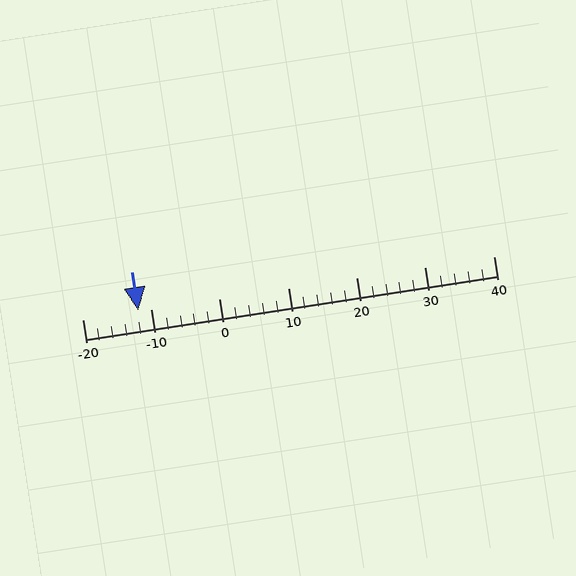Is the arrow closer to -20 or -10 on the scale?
The arrow is closer to -10.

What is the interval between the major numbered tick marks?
The major tick marks are spaced 10 units apart.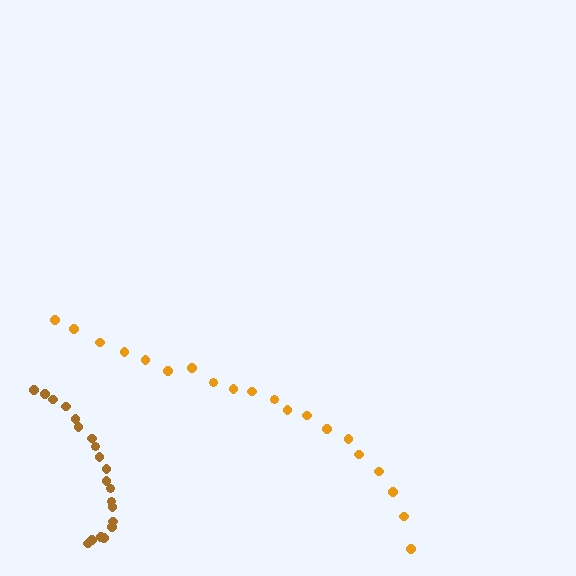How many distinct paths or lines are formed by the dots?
There are 2 distinct paths.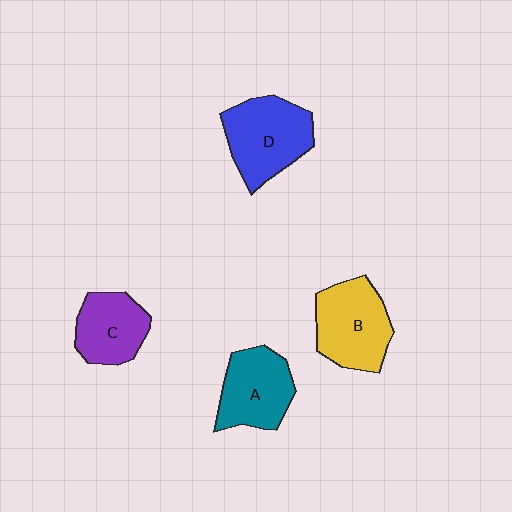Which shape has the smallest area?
Shape C (purple).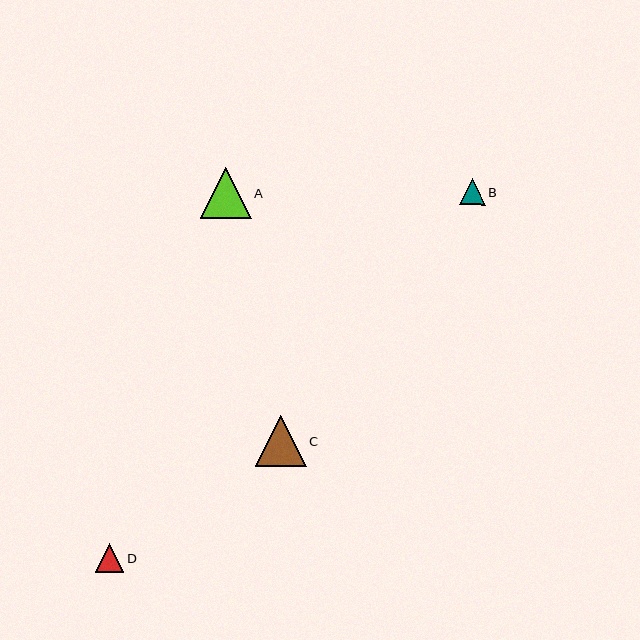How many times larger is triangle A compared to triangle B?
Triangle A is approximately 2.0 times the size of triangle B.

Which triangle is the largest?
Triangle A is the largest with a size of approximately 51 pixels.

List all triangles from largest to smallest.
From largest to smallest: A, C, D, B.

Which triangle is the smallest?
Triangle B is the smallest with a size of approximately 25 pixels.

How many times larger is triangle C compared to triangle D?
Triangle C is approximately 1.8 times the size of triangle D.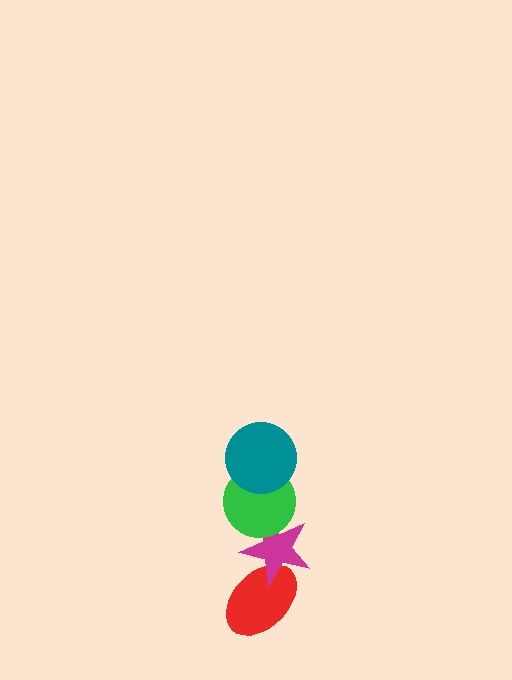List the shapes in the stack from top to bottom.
From top to bottom: the teal circle, the green circle, the magenta star, the red ellipse.